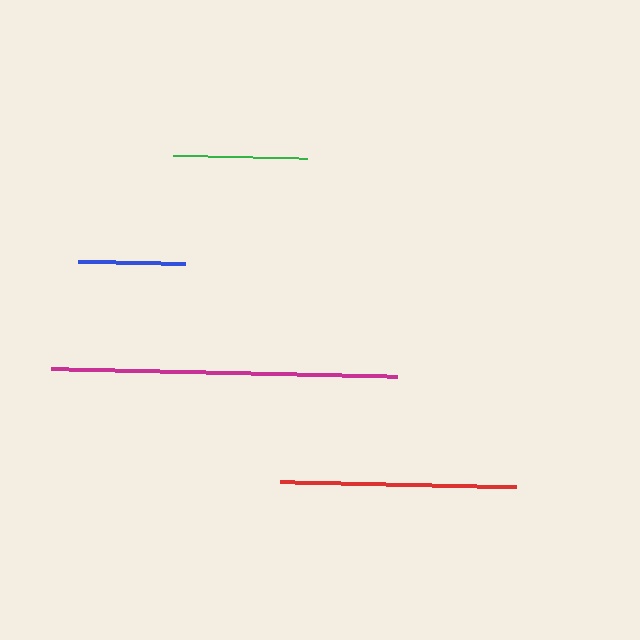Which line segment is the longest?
The magenta line is the longest at approximately 346 pixels.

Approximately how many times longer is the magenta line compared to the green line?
The magenta line is approximately 2.6 times the length of the green line.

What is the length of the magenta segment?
The magenta segment is approximately 346 pixels long.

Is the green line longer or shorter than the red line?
The red line is longer than the green line.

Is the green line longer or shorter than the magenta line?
The magenta line is longer than the green line.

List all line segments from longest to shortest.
From longest to shortest: magenta, red, green, blue.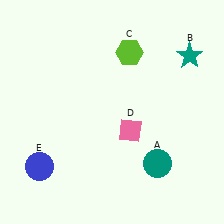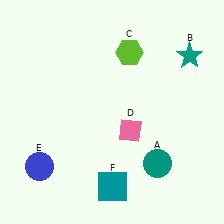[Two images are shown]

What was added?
A teal square (F) was added in Image 2.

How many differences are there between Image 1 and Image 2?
There is 1 difference between the two images.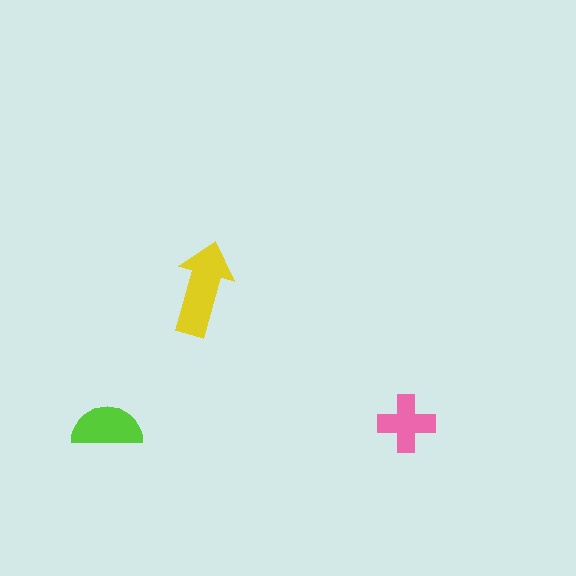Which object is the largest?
The yellow arrow.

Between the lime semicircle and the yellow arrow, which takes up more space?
The yellow arrow.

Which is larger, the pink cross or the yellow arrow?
The yellow arrow.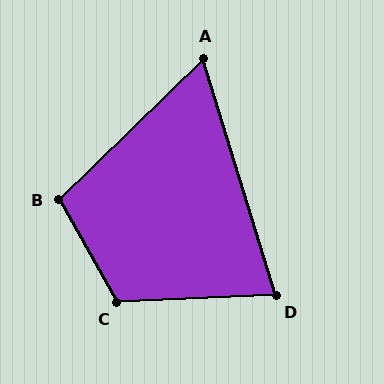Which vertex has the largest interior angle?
C, at approximately 117 degrees.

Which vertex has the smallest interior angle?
A, at approximately 63 degrees.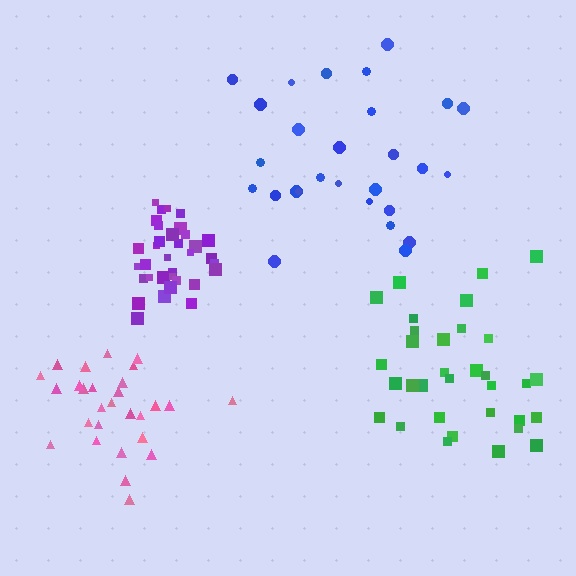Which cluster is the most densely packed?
Purple.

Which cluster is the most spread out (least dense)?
Blue.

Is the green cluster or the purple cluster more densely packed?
Purple.